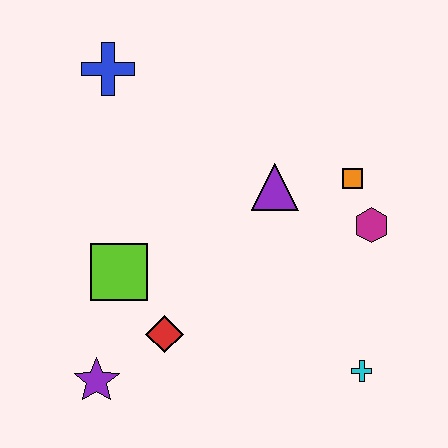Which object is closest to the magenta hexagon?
The orange square is closest to the magenta hexagon.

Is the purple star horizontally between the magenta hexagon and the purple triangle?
No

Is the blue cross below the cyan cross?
No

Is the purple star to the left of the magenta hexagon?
Yes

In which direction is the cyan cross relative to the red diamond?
The cyan cross is to the right of the red diamond.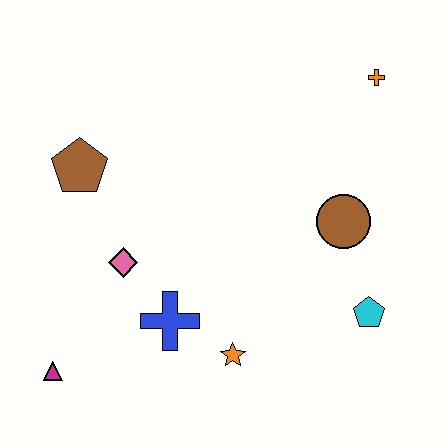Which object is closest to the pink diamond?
The blue cross is closest to the pink diamond.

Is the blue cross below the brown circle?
Yes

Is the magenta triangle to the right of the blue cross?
No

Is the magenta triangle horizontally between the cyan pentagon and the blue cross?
No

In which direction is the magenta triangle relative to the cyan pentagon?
The magenta triangle is to the left of the cyan pentagon.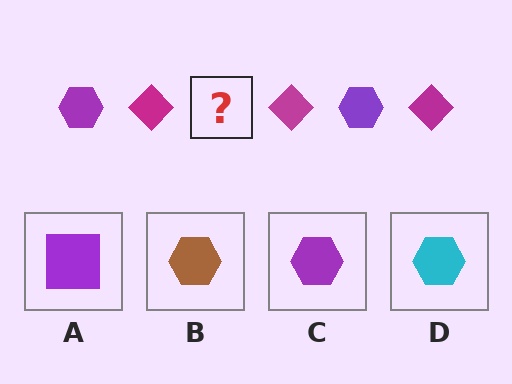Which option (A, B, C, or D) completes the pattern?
C.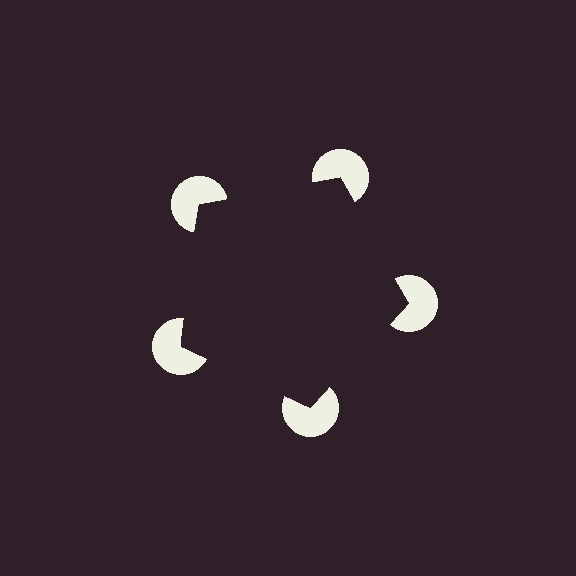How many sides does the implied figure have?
5 sides.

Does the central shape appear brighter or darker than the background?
It typically appears slightly darker than the background, even though no actual brightness change is drawn.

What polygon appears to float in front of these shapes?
An illusory pentagon — its edges are inferred from the aligned wedge cuts in the pac-man discs, not physically drawn.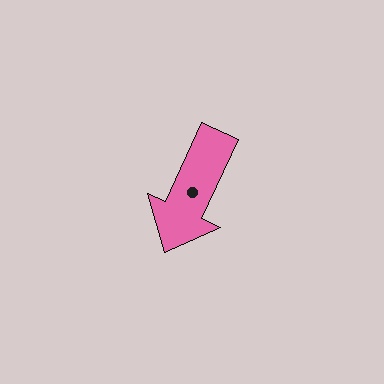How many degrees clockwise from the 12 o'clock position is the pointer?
Approximately 205 degrees.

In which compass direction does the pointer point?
Southwest.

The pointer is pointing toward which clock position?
Roughly 7 o'clock.